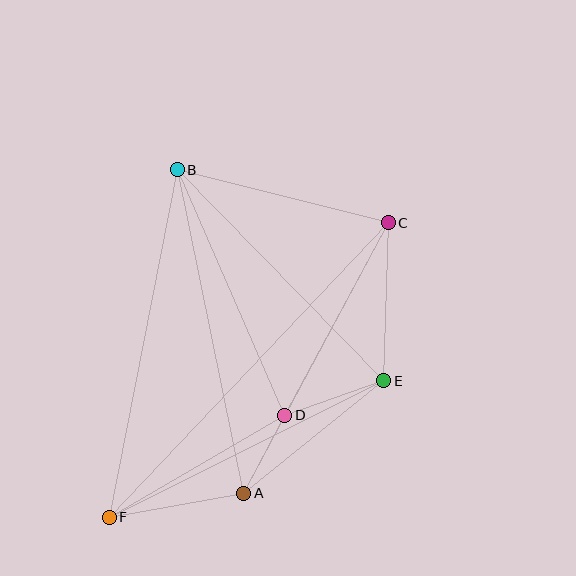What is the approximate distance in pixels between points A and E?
The distance between A and E is approximately 180 pixels.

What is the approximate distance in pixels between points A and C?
The distance between A and C is approximately 307 pixels.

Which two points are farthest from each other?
Points C and F are farthest from each other.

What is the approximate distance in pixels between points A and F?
The distance between A and F is approximately 136 pixels.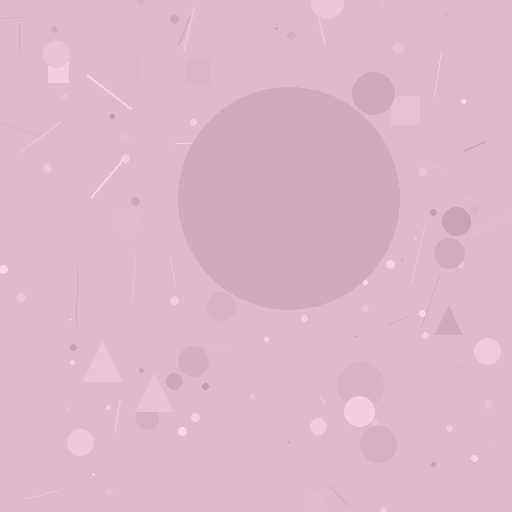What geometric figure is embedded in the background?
A circle is embedded in the background.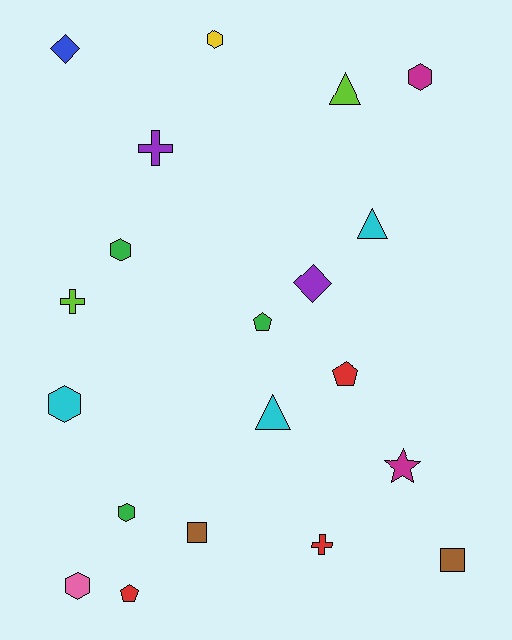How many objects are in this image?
There are 20 objects.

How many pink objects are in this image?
There is 1 pink object.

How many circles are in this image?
There are no circles.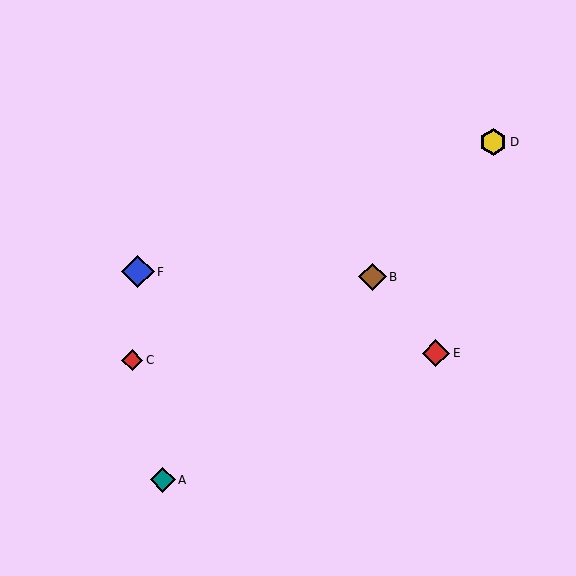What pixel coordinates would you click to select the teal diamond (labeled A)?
Click at (163, 480) to select the teal diamond A.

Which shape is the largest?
The blue diamond (labeled F) is the largest.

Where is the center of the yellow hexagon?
The center of the yellow hexagon is at (493, 142).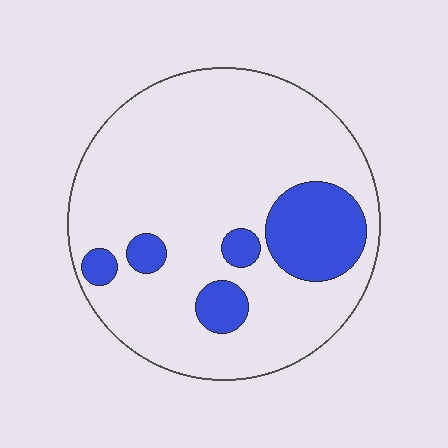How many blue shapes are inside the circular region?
5.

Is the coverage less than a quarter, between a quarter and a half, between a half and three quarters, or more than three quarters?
Less than a quarter.